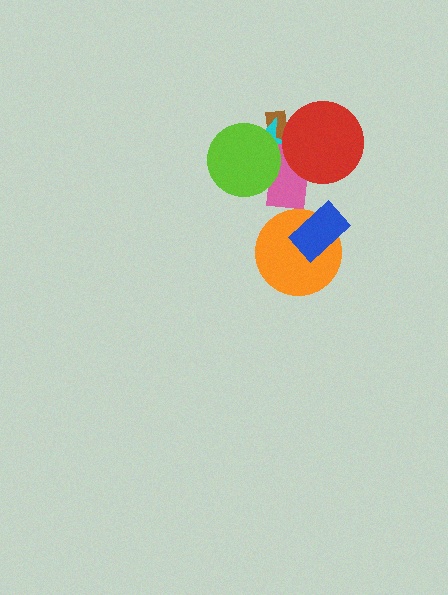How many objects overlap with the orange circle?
1 object overlaps with the orange circle.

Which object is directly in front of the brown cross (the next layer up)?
The cyan star is directly in front of the brown cross.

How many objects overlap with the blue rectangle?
1 object overlaps with the blue rectangle.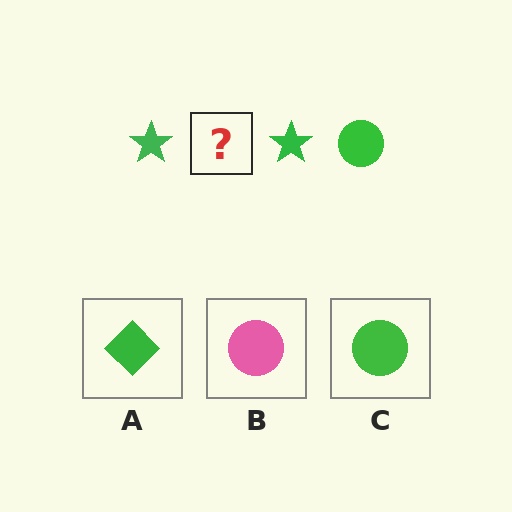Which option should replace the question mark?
Option C.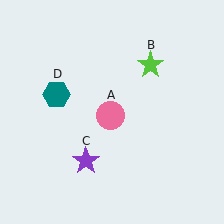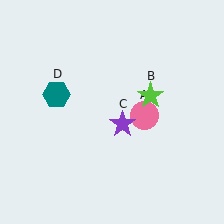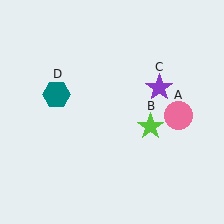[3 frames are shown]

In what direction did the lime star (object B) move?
The lime star (object B) moved down.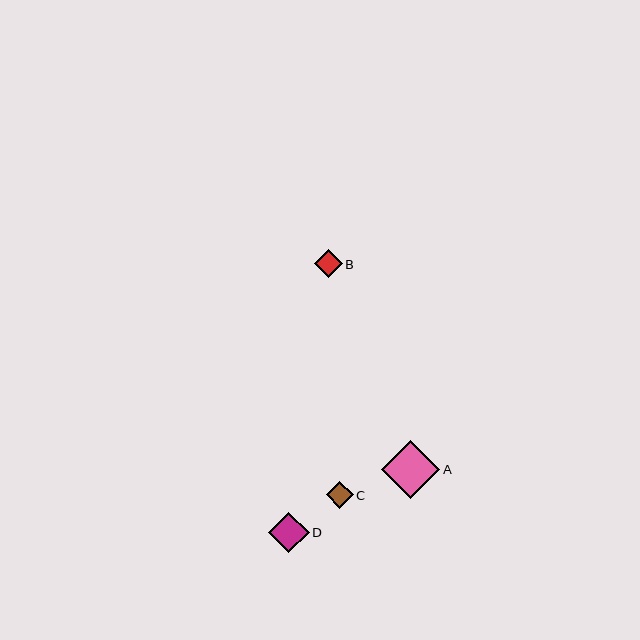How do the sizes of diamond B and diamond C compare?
Diamond B and diamond C are approximately the same size.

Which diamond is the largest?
Diamond A is the largest with a size of approximately 58 pixels.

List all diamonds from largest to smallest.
From largest to smallest: A, D, B, C.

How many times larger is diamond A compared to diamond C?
Diamond A is approximately 2.1 times the size of diamond C.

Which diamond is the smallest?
Diamond C is the smallest with a size of approximately 27 pixels.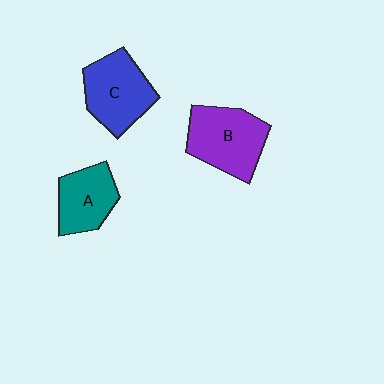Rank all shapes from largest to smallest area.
From largest to smallest: B (purple), C (blue), A (teal).